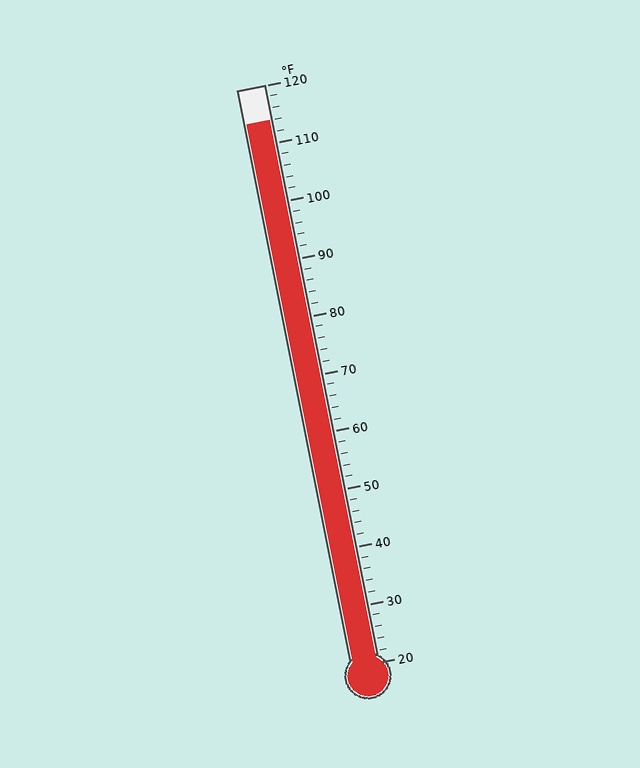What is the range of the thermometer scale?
The thermometer scale ranges from 20°F to 120°F.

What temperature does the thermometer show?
The thermometer shows approximately 114°F.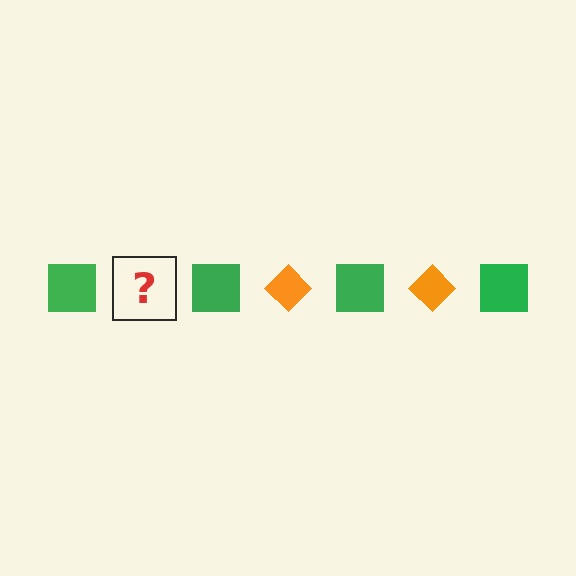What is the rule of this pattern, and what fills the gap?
The rule is that the pattern alternates between green square and orange diamond. The gap should be filled with an orange diamond.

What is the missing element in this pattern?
The missing element is an orange diamond.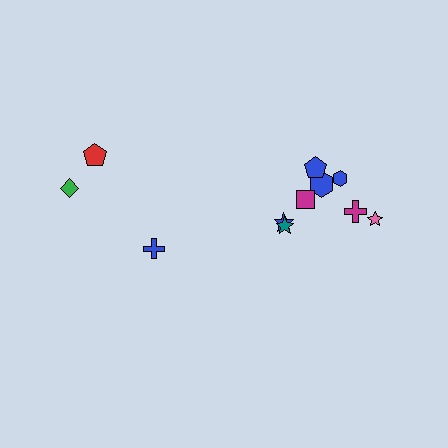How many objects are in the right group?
There are 8 objects.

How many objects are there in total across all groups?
There are 11 objects.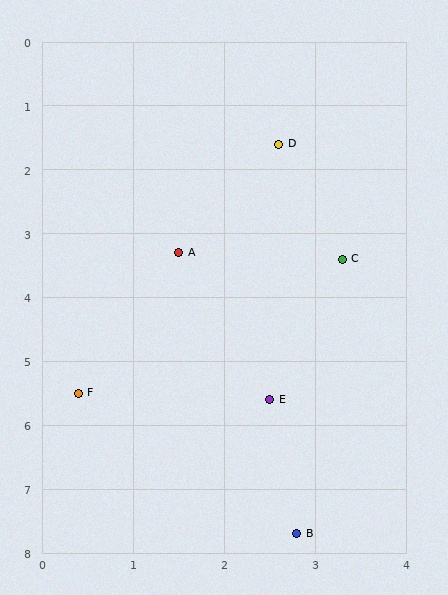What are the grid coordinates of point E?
Point E is at approximately (2.5, 5.6).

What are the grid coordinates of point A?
Point A is at approximately (1.5, 3.3).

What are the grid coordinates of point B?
Point B is at approximately (2.8, 7.7).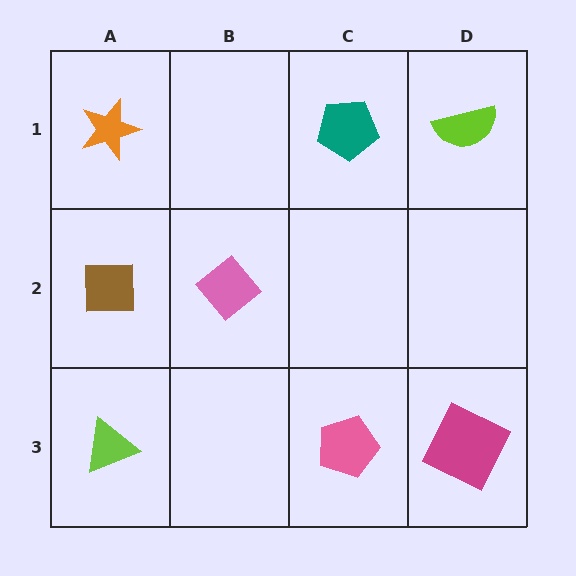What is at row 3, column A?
A lime triangle.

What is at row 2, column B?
A pink diamond.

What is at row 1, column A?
An orange star.